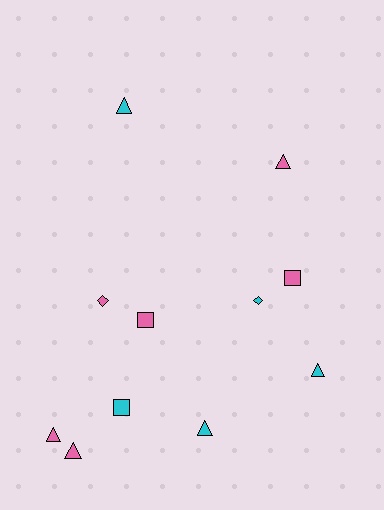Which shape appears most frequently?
Triangle, with 6 objects.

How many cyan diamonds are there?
There is 1 cyan diamond.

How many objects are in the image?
There are 11 objects.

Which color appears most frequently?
Pink, with 6 objects.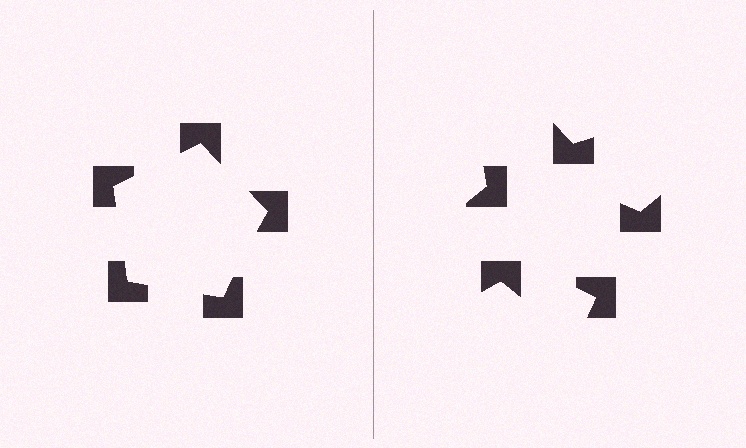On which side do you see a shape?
An illusory pentagon appears on the left side. On the right side the wedge cuts are rotated, so no coherent shape forms.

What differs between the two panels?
The notched squares are positioned identically on both sides; only the wedge orientations differ. On the left they align to a pentagon; on the right they are misaligned.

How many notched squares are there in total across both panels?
10 — 5 on each side.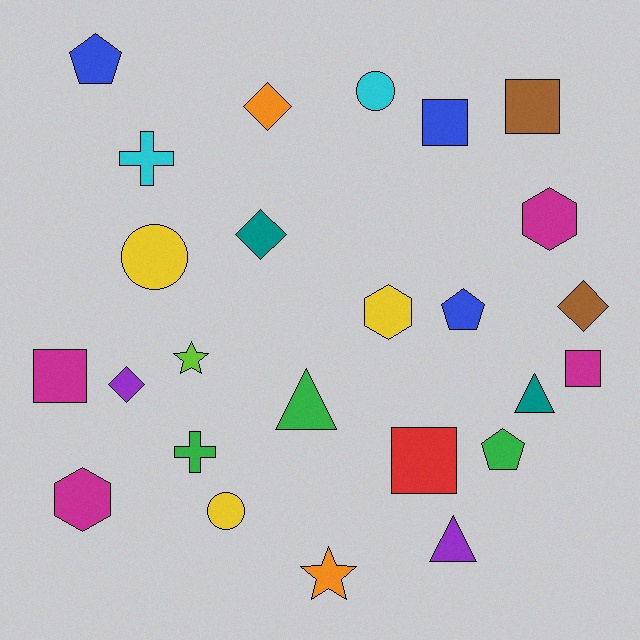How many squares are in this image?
There are 5 squares.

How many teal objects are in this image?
There are 2 teal objects.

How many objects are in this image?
There are 25 objects.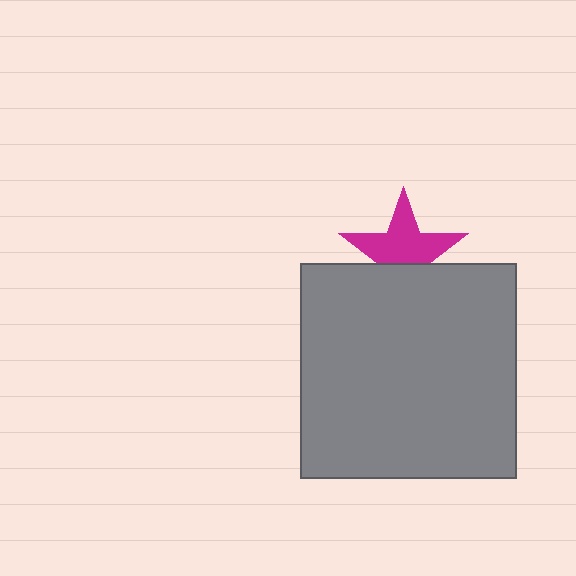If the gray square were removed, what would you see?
You would see the complete magenta star.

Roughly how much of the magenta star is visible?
About half of it is visible (roughly 64%).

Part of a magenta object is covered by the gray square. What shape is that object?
It is a star.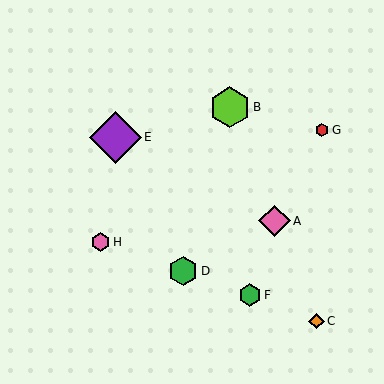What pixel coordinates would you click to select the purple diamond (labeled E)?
Click at (115, 137) to select the purple diamond E.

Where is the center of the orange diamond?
The center of the orange diamond is at (316, 321).